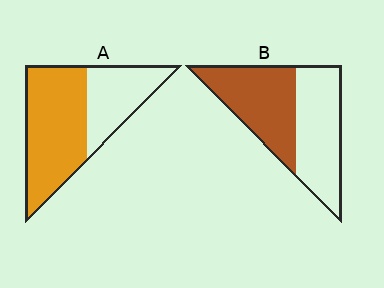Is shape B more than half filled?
Roughly half.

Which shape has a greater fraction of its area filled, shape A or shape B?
Shape A.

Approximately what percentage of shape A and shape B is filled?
A is approximately 65% and B is approximately 50%.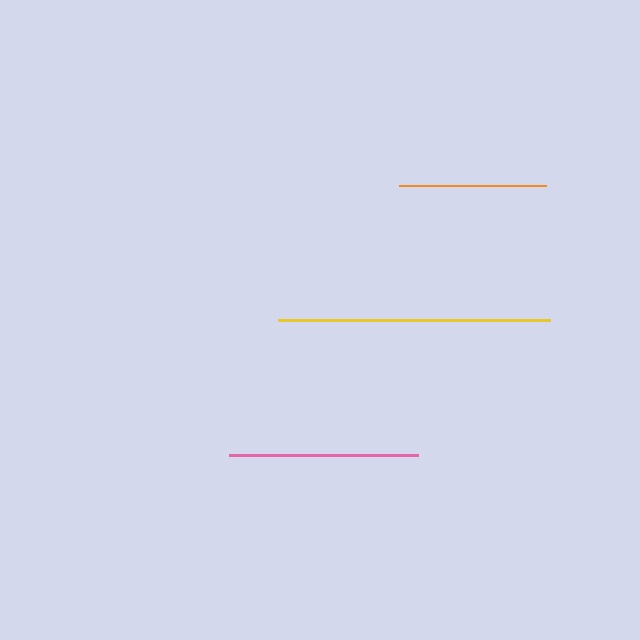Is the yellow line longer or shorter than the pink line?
The yellow line is longer than the pink line.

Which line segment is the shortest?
The orange line is the shortest at approximately 148 pixels.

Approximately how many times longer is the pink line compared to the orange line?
The pink line is approximately 1.3 times the length of the orange line.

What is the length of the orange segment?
The orange segment is approximately 148 pixels long.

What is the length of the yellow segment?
The yellow segment is approximately 272 pixels long.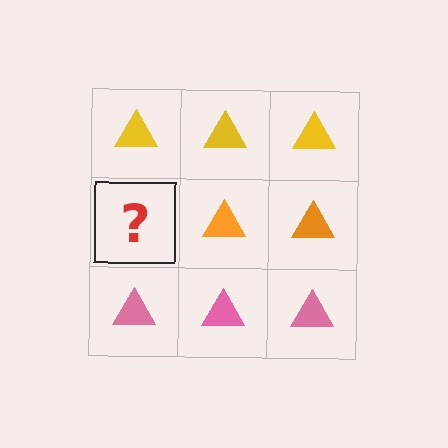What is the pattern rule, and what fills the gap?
The rule is that each row has a consistent color. The gap should be filled with an orange triangle.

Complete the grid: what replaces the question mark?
The question mark should be replaced with an orange triangle.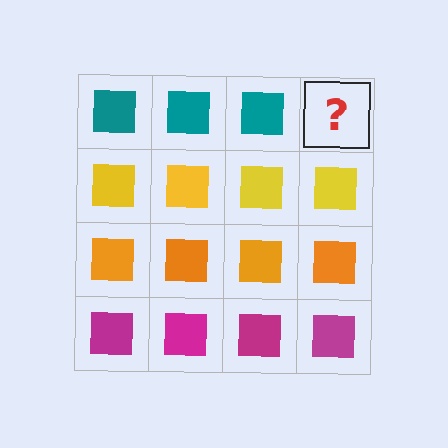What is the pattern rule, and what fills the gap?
The rule is that each row has a consistent color. The gap should be filled with a teal square.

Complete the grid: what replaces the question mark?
The question mark should be replaced with a teal square.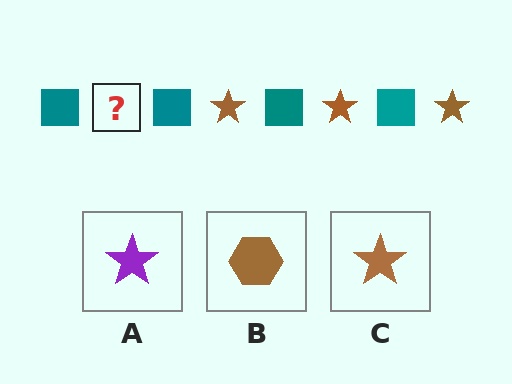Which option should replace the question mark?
Option C.